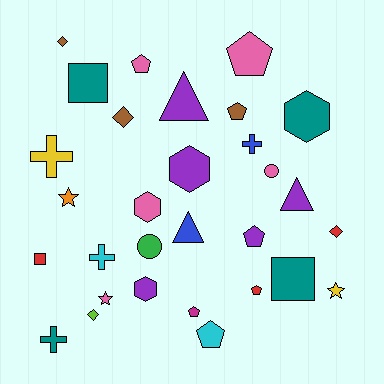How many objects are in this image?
There are 30 objects.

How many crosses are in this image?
There are 4 crosses.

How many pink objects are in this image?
There are 5 pink objects.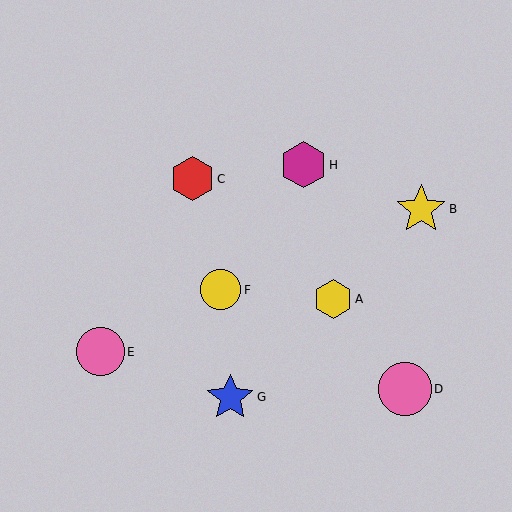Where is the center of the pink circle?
The center of the pink circle is at (405, 389).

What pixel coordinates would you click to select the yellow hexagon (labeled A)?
Click at (333, 299) to select the yellow hexagon A.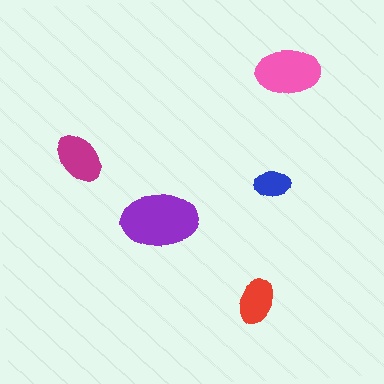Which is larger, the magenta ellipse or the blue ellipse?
The magenta one.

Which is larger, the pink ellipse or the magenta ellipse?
The pink one.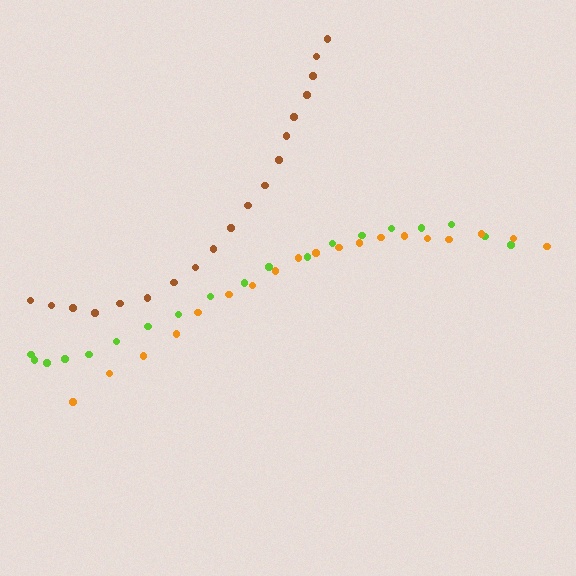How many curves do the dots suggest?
There are 3 distinct paths.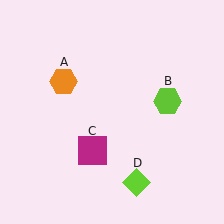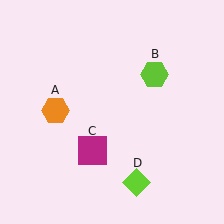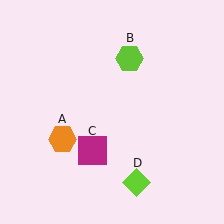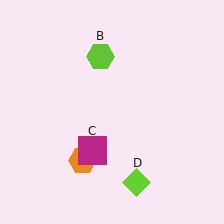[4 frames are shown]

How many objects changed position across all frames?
2 objects changed position: orange hexagon (object A), lime hexagon (object B).